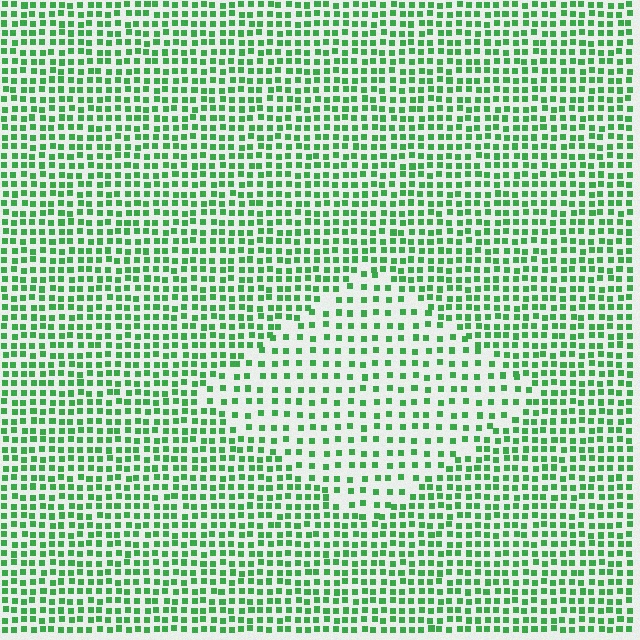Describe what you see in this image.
The image contains small green elements arranged at two different densities. A diamond-shaped region is visible where the elements are less densely packed than the surrounding area.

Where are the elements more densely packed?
The elements are more densely packed outside the diamond boundary.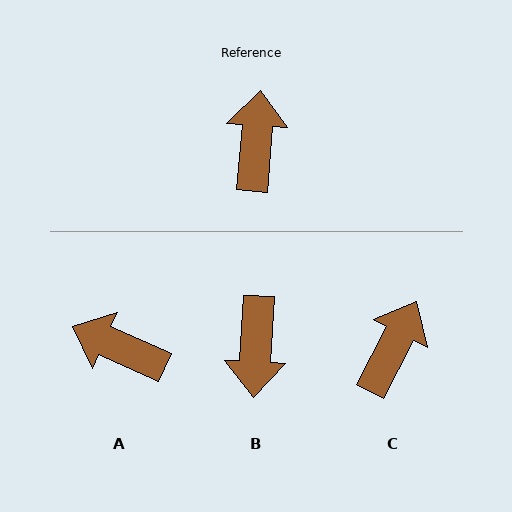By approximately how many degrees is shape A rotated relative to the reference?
Approximately 71 degrees counter-clockwise.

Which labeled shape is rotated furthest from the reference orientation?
B, about 179 degrees away.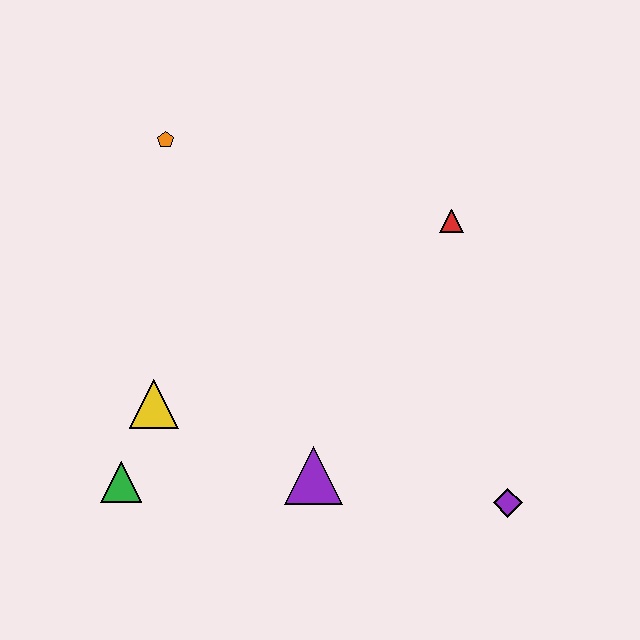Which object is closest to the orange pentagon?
The yellow triangle is closest to the orange pentagon.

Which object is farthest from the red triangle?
The green triangle is farthest from the red triangle.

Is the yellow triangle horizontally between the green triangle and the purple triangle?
Yes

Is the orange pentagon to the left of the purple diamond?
Yes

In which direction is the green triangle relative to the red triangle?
The green triangle is to the left of the red triangle.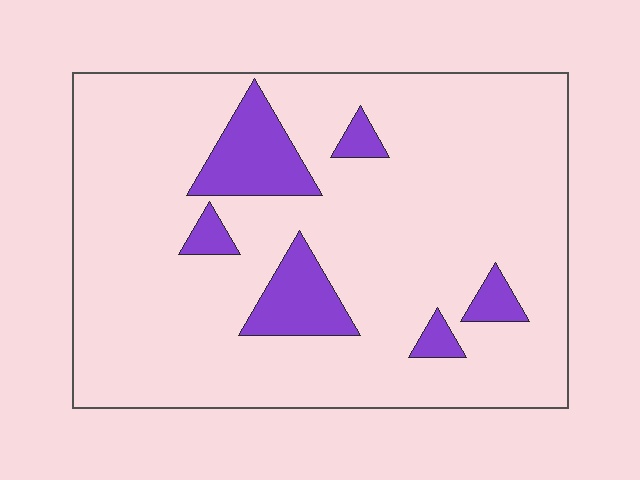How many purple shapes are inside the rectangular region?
6.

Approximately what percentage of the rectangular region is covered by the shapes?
Approximately 15%.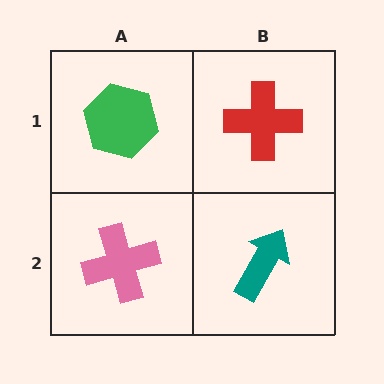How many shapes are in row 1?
2 shapes.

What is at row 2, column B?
A teal arrow.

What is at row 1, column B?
A red cross.